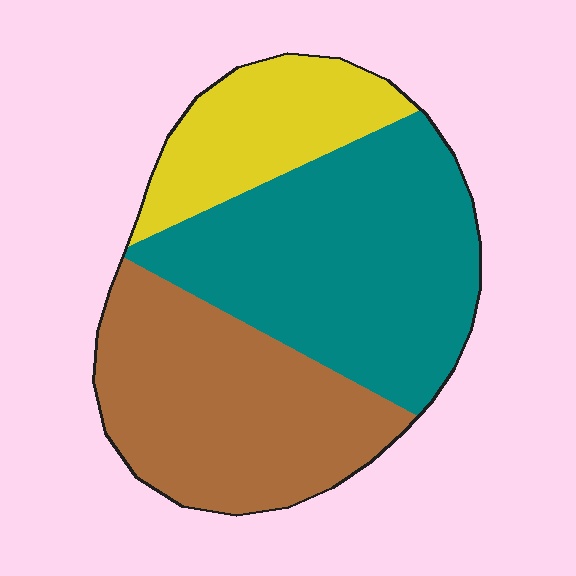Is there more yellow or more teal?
Teal.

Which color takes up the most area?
Teal, at roughly 45%.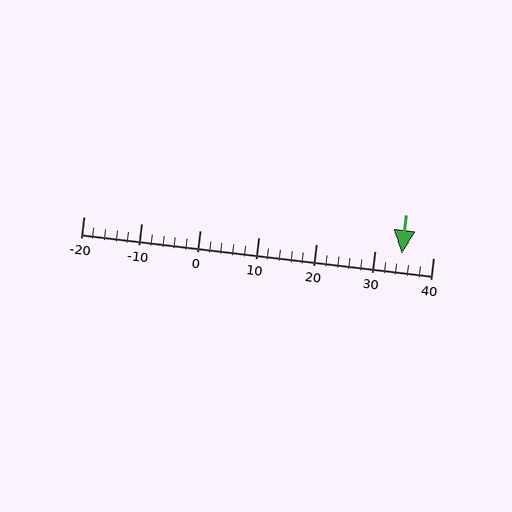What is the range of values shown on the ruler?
The ruler shows values from -20 to 40.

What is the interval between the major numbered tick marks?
The major tick marks are spaced 10 units apart.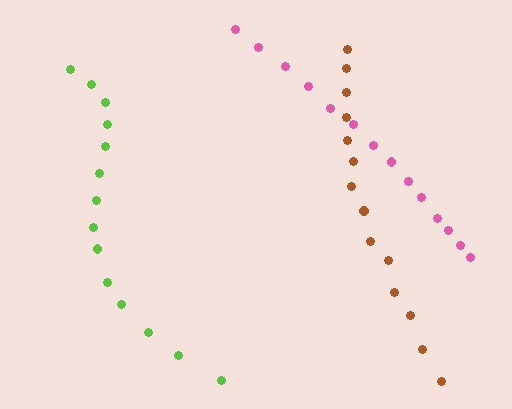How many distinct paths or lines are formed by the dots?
There are 3 distinct paths.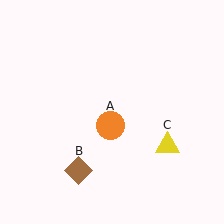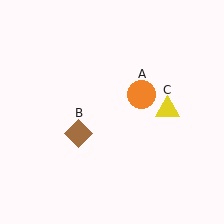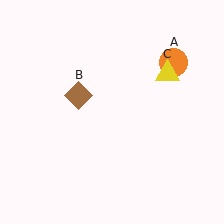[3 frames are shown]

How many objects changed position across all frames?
3 objects changed position: orange circle (object A), brown diamond (object B), yellow triangle (object C).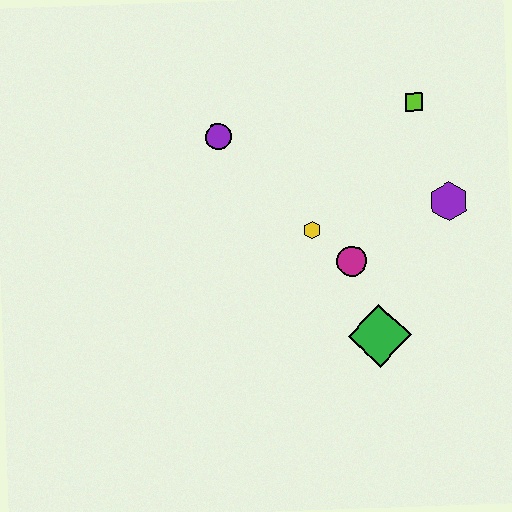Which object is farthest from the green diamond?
The purple circle is farthest from the green diamond.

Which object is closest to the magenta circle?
The yellow hexagon is closest to the magenta circle.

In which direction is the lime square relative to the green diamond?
The lime square is above the green diamond.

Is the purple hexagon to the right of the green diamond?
Yes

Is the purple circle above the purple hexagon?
Yes